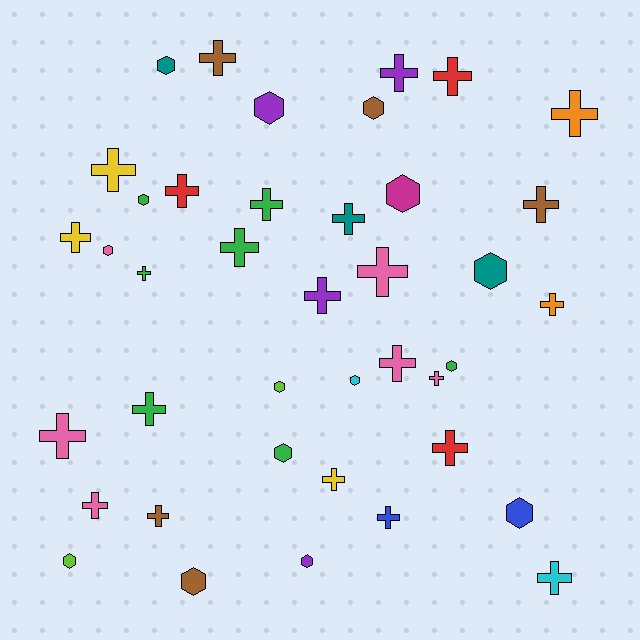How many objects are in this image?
There are 40 objects.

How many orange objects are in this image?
There are 2 orange objects.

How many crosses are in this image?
There are 25 crosses.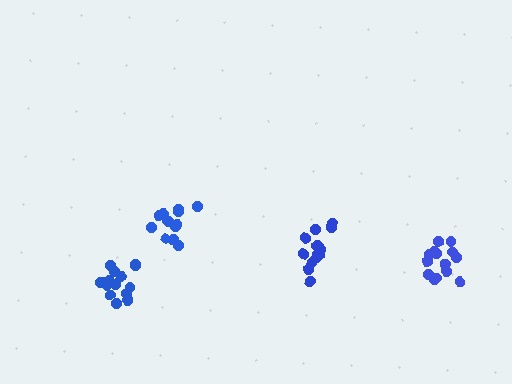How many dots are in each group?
Group 1: 13 dots, Group 2: 14 dots, Group 3: 12 dots, Group 4: 14 dots (53 total).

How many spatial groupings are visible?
There are 4 spatial groupings.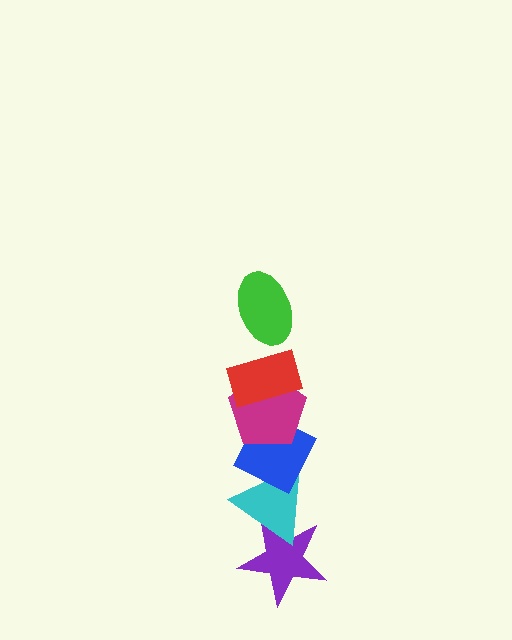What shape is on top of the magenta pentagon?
The red rectangle is on top of the magenta pentagon.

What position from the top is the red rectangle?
The red rectangle is 2nd from the top.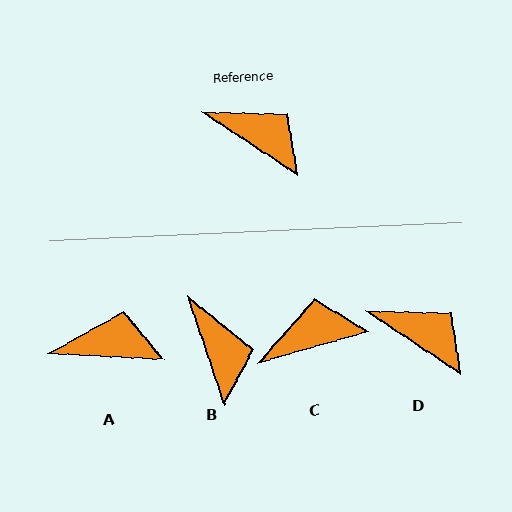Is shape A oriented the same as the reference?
No, it is off by about 31 degrees.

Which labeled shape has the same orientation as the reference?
D.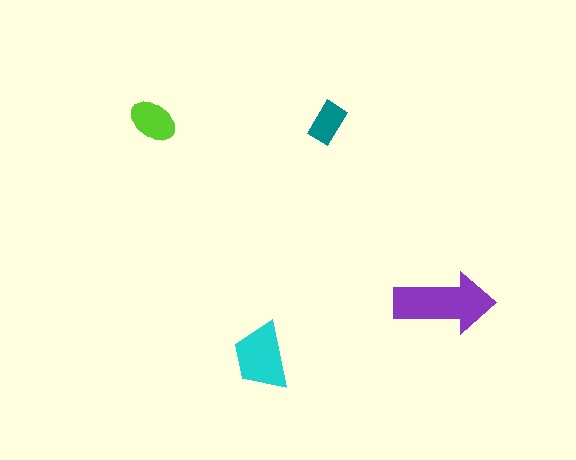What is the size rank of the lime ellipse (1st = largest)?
3rd.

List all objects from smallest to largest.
The teal rectangle, the lime ellipse, the cyan trapezoid, the purple arrow.